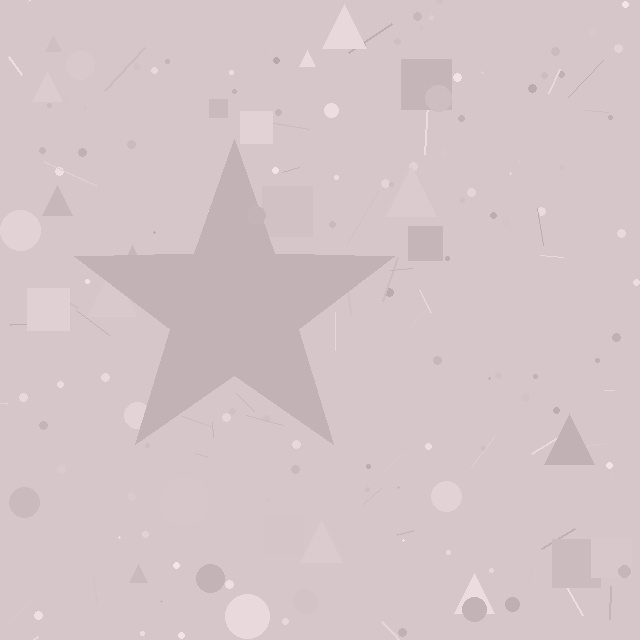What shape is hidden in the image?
A star is hidden in the image.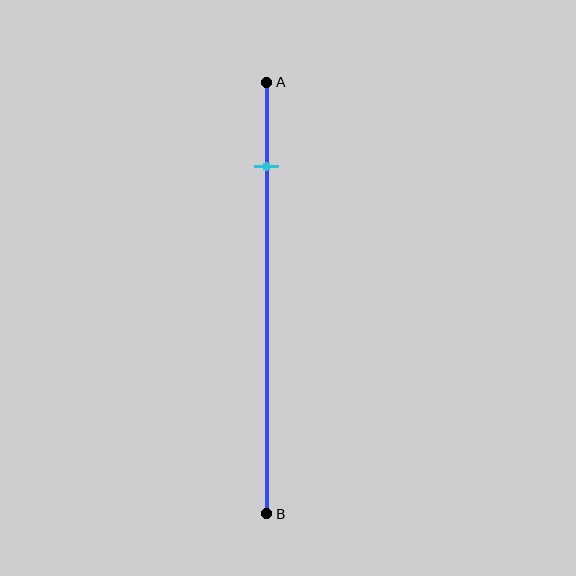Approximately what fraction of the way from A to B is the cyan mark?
The cyan mark is approximately 20% of the way from A to B.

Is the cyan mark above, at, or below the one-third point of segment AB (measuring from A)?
The cyan mark is above the one-third point of segment AB.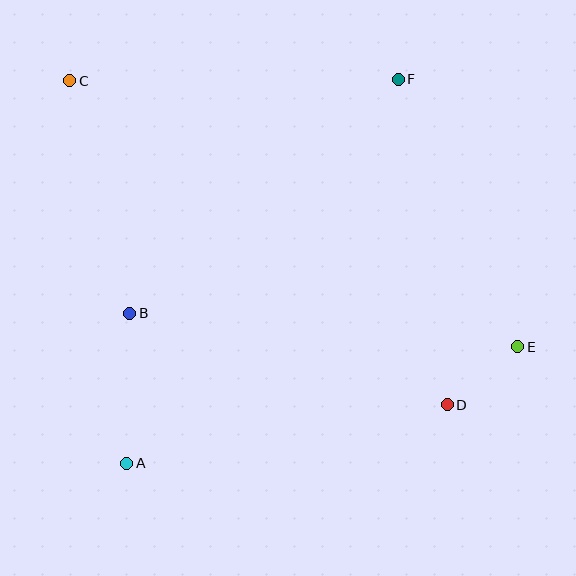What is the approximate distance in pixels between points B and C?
The distance between B and C is approximately 240 pixels.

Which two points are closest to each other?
Points D and E are closest to each other.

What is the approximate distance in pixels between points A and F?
The distance between A and F is approximately 471 pixels.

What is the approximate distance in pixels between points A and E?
The distance between A and E is approximately 408 pixels.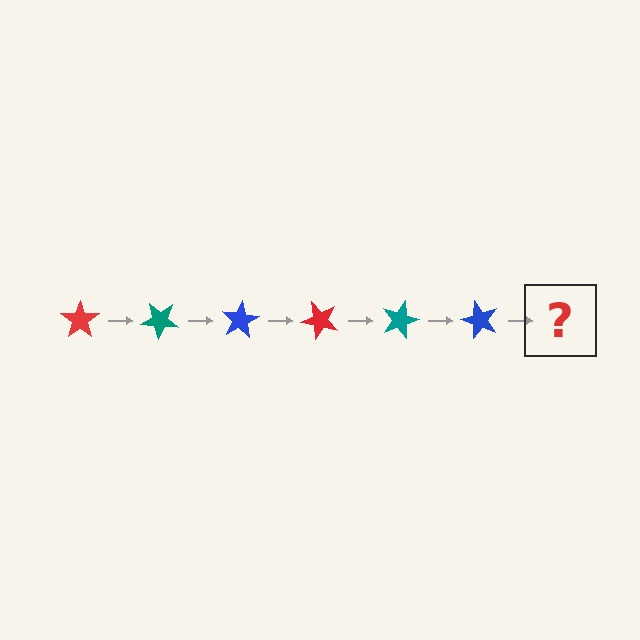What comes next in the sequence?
The next element should be a red star, rotated 240 degrees from the start.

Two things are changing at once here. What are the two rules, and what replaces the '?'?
The two rules are that it rotates 40 degrees each step and the color cycles through red, teal, and blue. The '?' should be a red star, rotated 240 degrees from the start.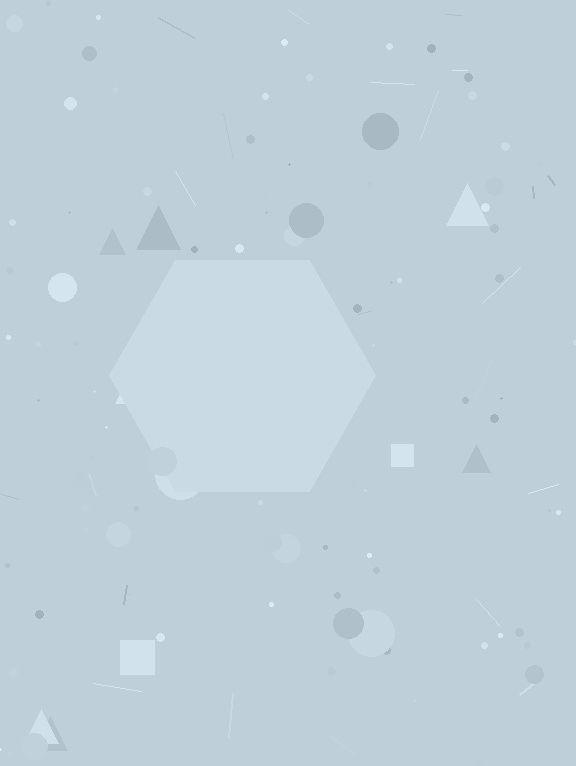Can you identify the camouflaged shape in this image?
The camouflaged shape is a hexagon.